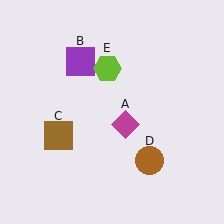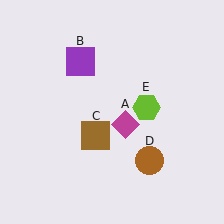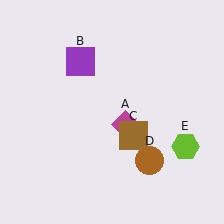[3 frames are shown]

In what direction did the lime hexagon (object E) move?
The lime hexagon (object E) moved down and to the right.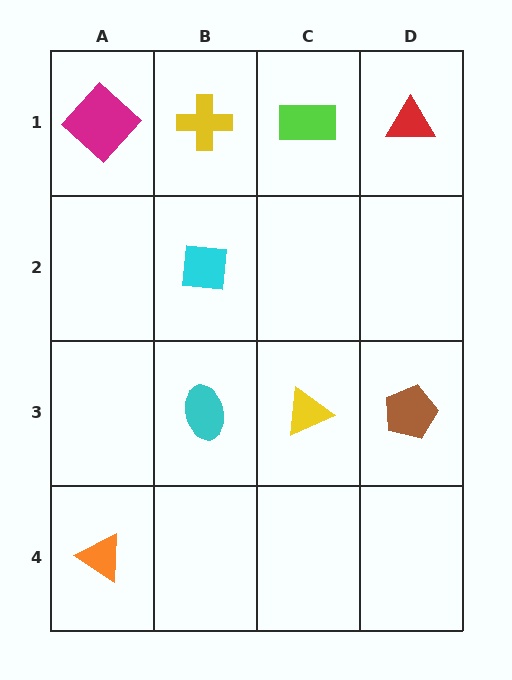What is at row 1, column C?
A lime rectangle.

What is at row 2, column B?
A cyan square.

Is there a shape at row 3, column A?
No, that cell is empty.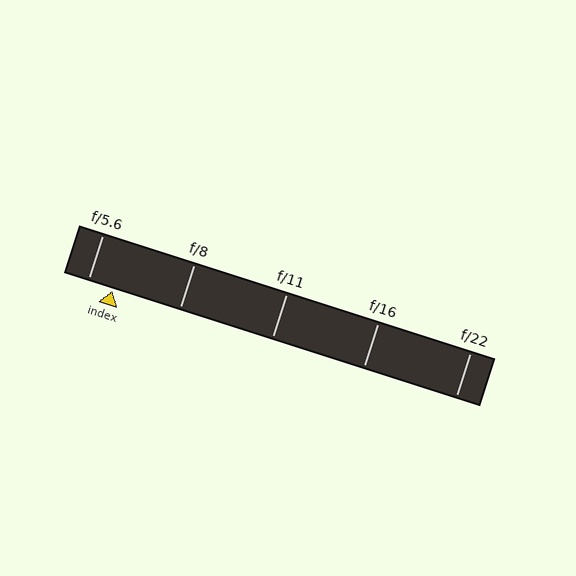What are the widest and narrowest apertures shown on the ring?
The widest aperture shown is f/5.6 and the narrowest is f/22.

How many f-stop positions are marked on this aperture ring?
There are 5 f-stop positions marked.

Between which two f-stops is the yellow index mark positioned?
The index mark is between f/5.6 and f/8.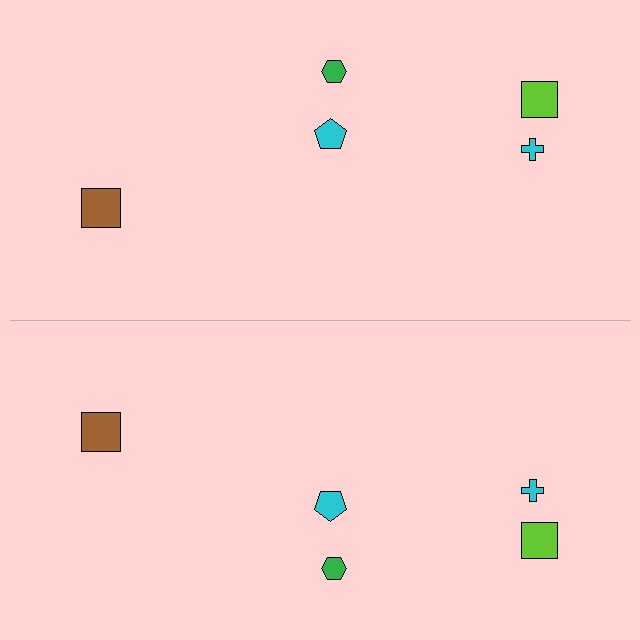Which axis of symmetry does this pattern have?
The pattern has a horizontal axis of symmetry running through the center of the image.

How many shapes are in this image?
There are 10 shapes in this image.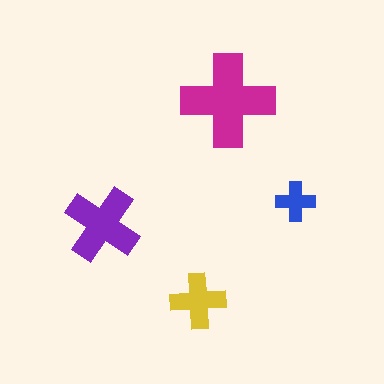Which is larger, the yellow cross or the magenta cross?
The magenta one.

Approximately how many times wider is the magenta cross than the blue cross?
About 2.5 times wider.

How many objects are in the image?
There are 4 objects in the image.